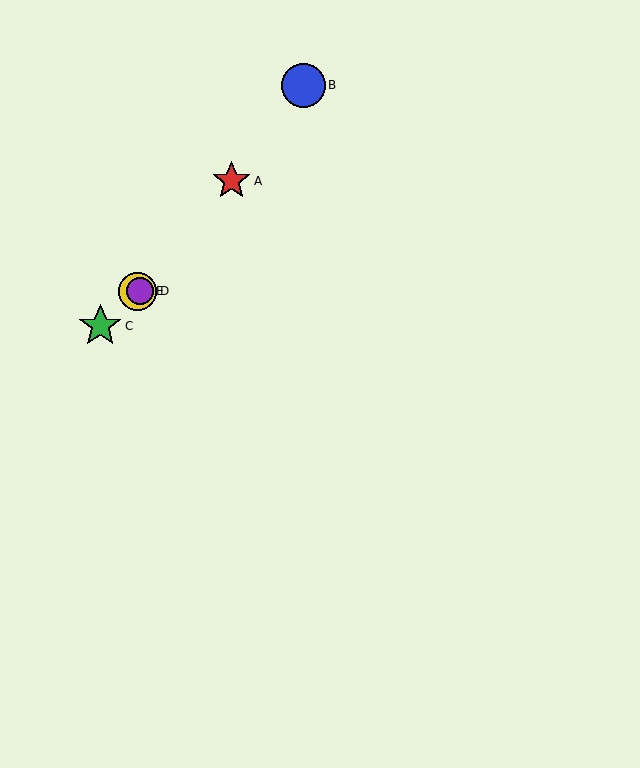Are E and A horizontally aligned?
No, E is at y≈291 and A is at y≈181.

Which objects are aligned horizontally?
Objects D, E are aligned horizontally.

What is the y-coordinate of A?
Object A is at y≈181.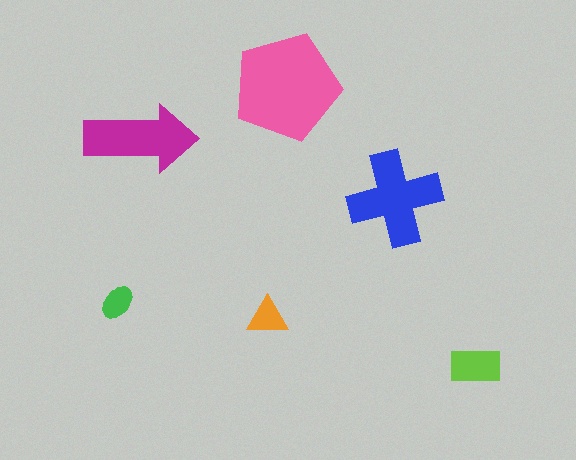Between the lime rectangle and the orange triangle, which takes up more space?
The lime rectangle.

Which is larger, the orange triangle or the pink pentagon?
The pink pentagon.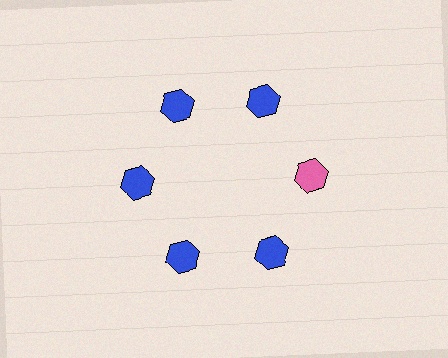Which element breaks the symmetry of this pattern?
The pink hexagon at roughly the 3 o'clock position breaks the symmetry. All other shapes are blue hexagons.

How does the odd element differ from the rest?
It has a different color: pink instead of blue.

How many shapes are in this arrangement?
There are 6 shapes arranged in a ring pattern.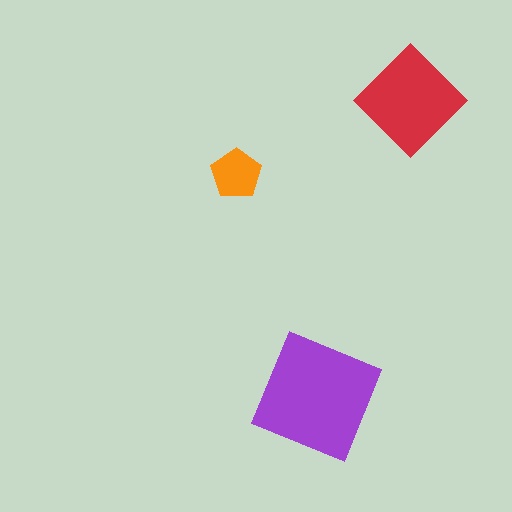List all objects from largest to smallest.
The purple square, the red diamond, the orange pentagon.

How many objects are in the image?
There are 3 objects in the image.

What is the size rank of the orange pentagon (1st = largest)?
3rd.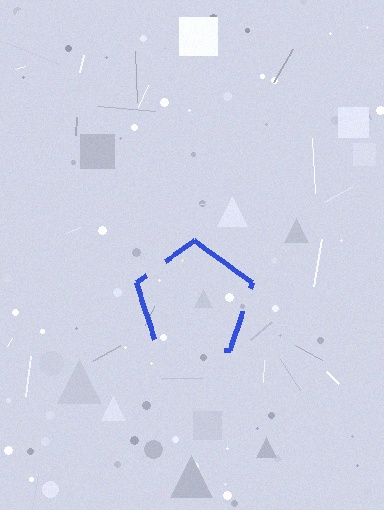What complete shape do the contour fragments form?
The contour fragments form a pentagon.